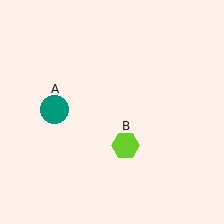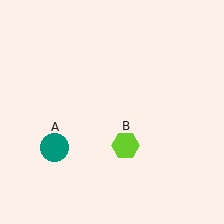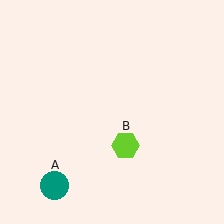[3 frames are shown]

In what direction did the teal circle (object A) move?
The teal circle (object A) moved down.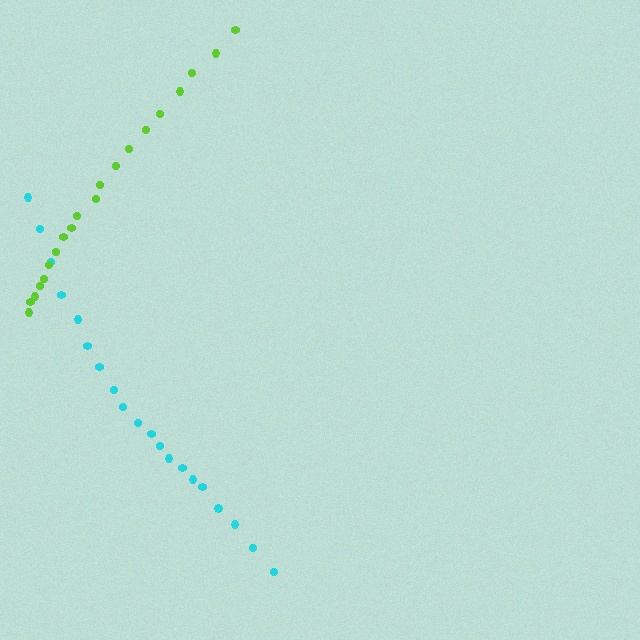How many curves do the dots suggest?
There are 2 distinct paths.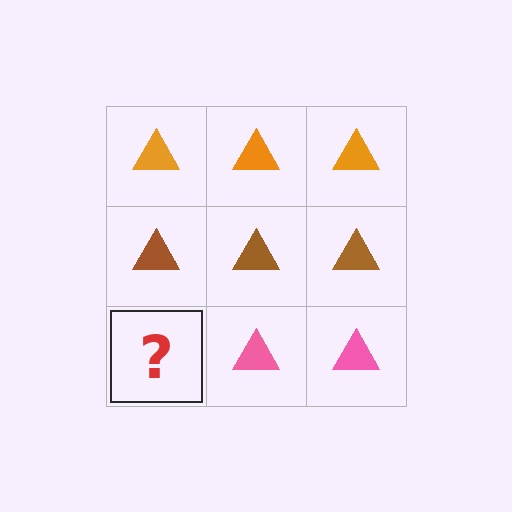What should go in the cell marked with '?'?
The missing cell should contain a pink triangle.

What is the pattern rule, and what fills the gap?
The rule is that each row has a consistent color. The gap should be filled with a pink triangle.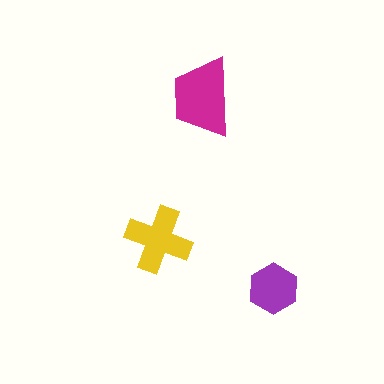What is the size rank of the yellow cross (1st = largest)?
2nd.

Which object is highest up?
The magenta trapezoid is topmost.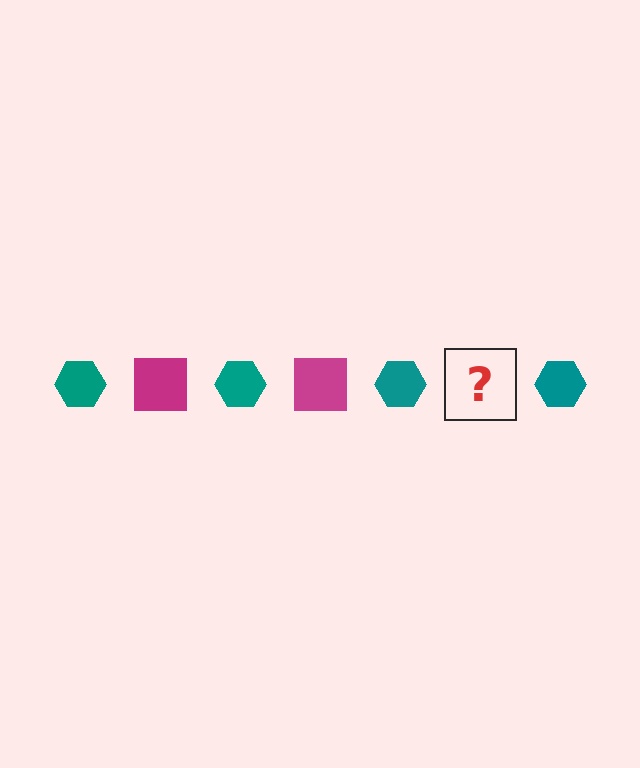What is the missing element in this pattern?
The missing element is a magenta square.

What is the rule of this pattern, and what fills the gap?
The rule is that the pattern alternates between teal hexagon and magenta square. The gap should be filled with a magenta square.